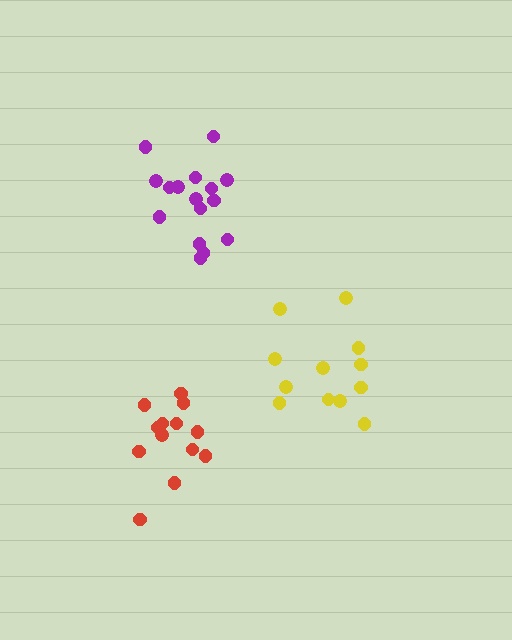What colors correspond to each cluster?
The clusters are colored: purple, red, yellow.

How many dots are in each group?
Group 1: 16 dots, Group 2: 13 dots, Group 3: 12 dots (41 total).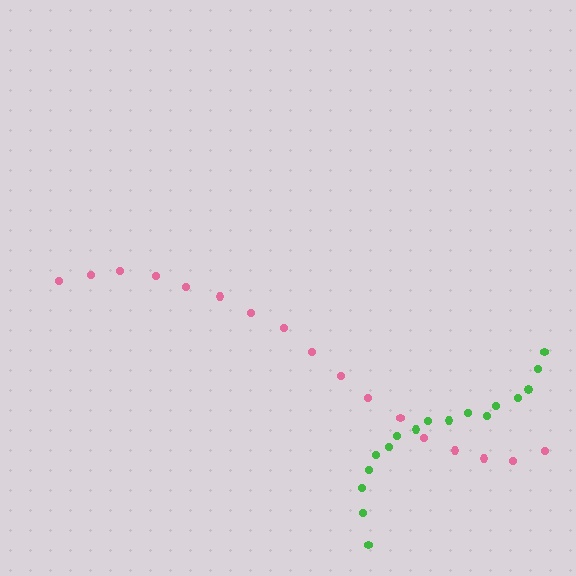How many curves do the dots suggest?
There are 2 distinct paths.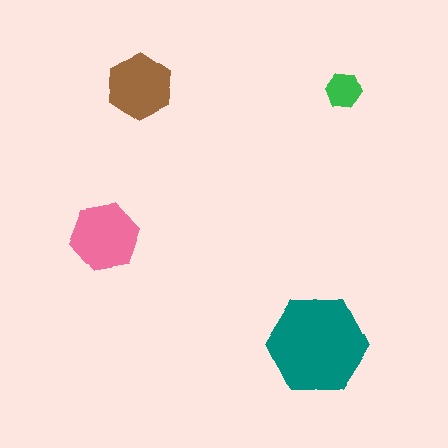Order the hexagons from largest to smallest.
the teal one, the pink one, the brown one, the green one.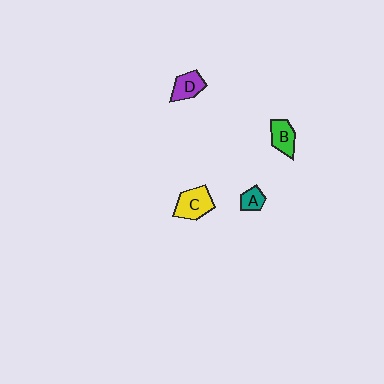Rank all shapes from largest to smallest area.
From largest to smallest: C (yellow), D (purple), B (green), A (teal).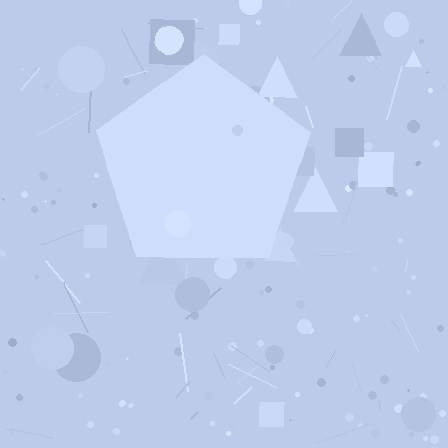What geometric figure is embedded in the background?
A pentagon is embedded in the background.